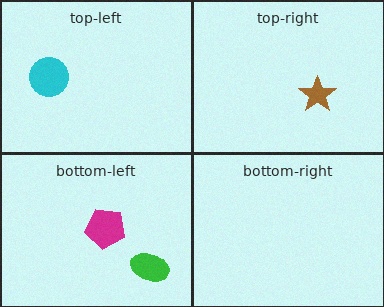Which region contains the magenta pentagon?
The bottom-left region.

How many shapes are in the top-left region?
1.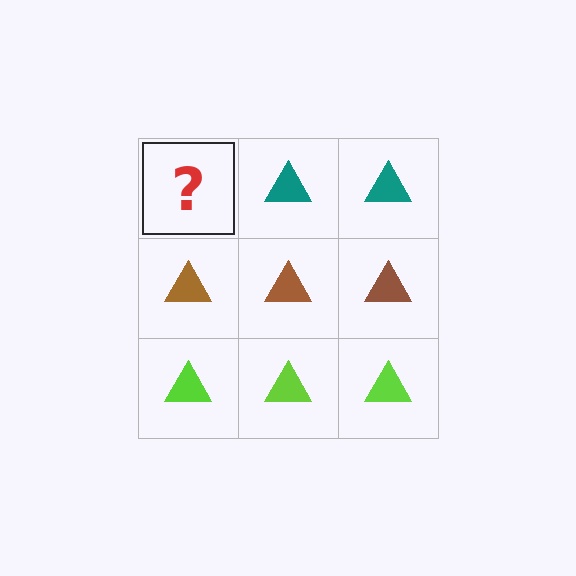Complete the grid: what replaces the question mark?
The question mark should be replaced with a teal triangle.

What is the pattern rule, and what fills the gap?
The rule is that each row has a consistent color. The gap should be filled with a teal triangle.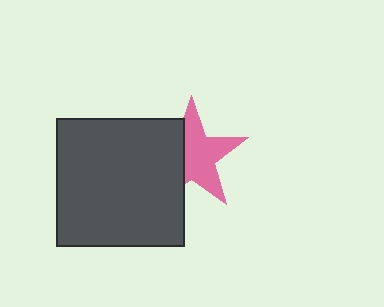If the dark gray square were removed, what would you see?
You would see the complete pink star.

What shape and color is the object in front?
The object in front is a dark gray square.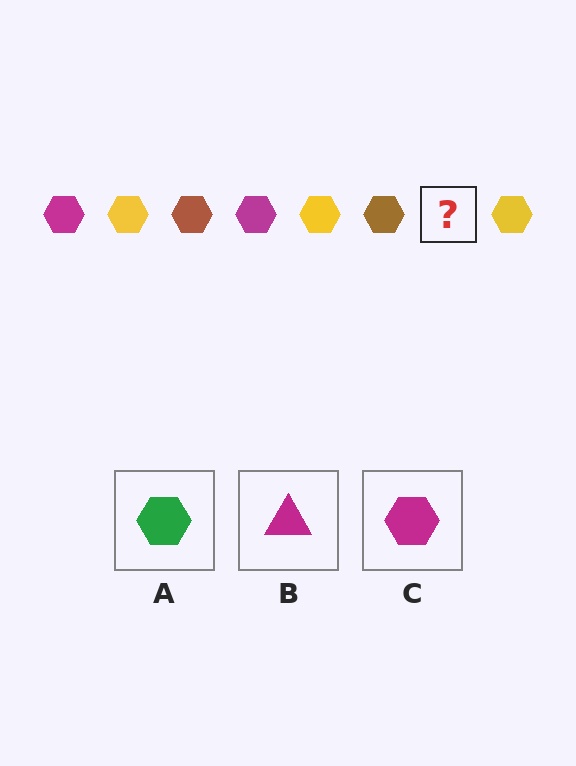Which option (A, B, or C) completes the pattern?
C.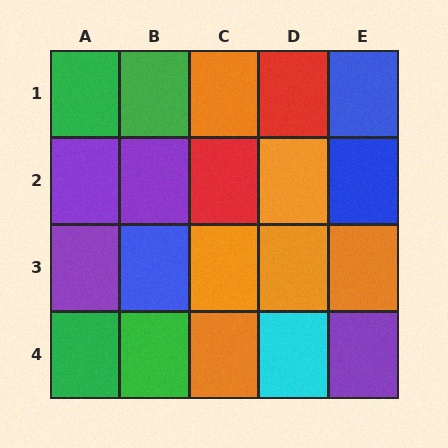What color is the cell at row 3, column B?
Blue.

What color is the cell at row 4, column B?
Green.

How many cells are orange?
6 cells are orange.